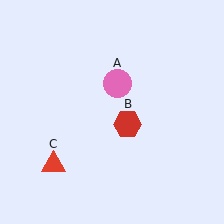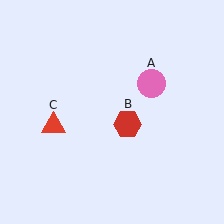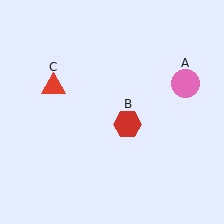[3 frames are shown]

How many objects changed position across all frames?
2 objects changed position: pink circle (object A), red triangle (object C).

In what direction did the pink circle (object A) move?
The pink circle (object A) moved right.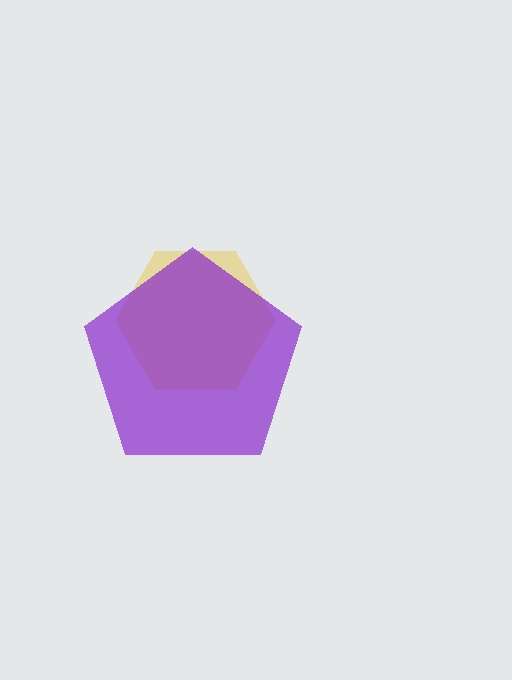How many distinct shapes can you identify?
There are 2 distinct shapes: a yellow hexagon, a purple pentagon.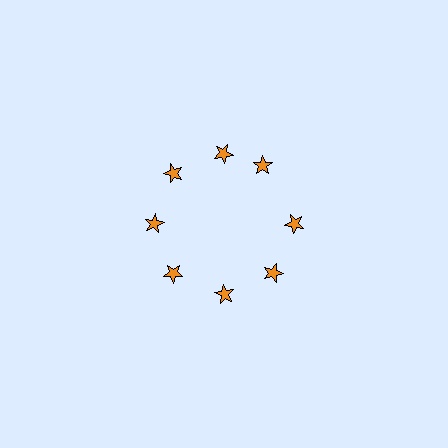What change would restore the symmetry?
The symmetry would be restored by rotating it back into even spacing with its neighbors so that all 8 stars sit at equal angles and equal distance from the center.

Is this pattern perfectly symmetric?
No. The 8 orange stars are arranged in a ring, but one element near the 2 o'clock position is rotated out of alignment along the ring, breaking the 8-fold rotational symmetry.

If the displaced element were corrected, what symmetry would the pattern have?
It would have 8-fold rotational symmetry — the pattern would map onto itself every 45 degrees.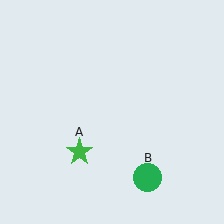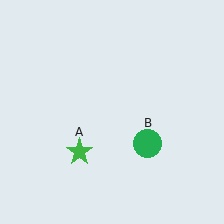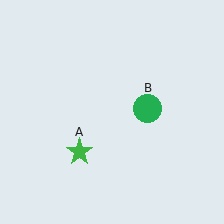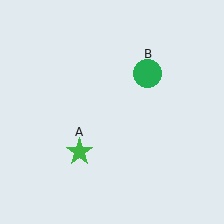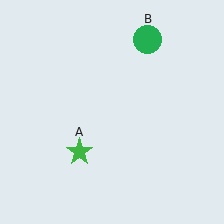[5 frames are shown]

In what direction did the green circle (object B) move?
The green circle (object B) moved up.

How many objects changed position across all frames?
1 object changed position: green circle (object B).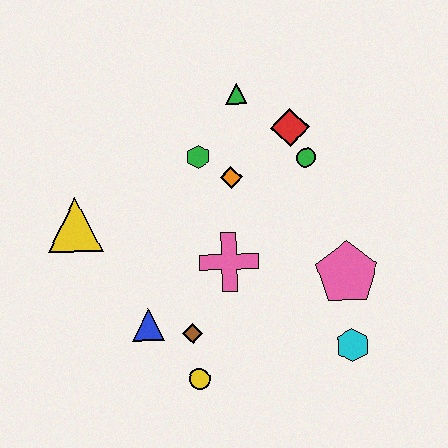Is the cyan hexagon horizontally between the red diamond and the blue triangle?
No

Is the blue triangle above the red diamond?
No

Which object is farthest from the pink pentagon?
The yellow triangle is farthest from the pink pentagon.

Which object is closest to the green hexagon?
The orange diamond is closest to the green hexagon.